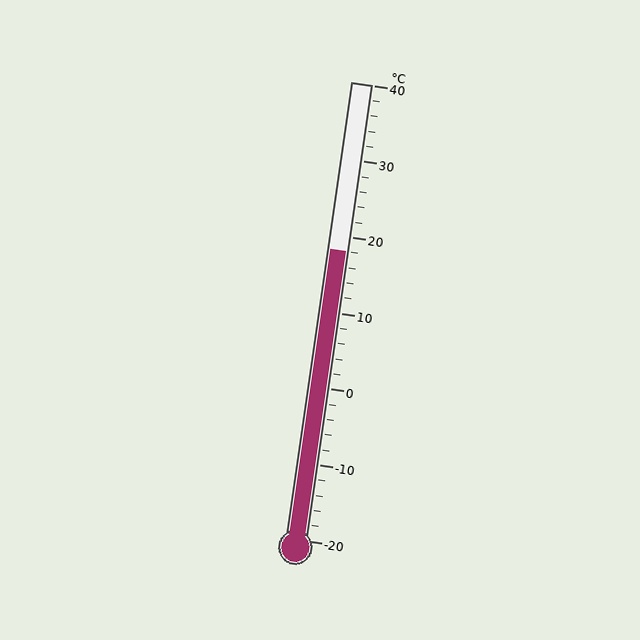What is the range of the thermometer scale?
The thermometer scale ranges from -20°C to 40°C.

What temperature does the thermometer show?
The thermometer shows approximately 18°C.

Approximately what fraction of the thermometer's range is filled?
The thermometer is filled to approximately 65% of its range.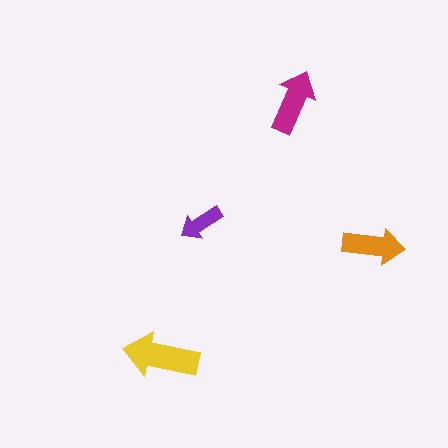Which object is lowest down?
The yellow arrow is bottommost.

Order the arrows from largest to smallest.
the yellow one, the magenta one, the orange one, the purple one.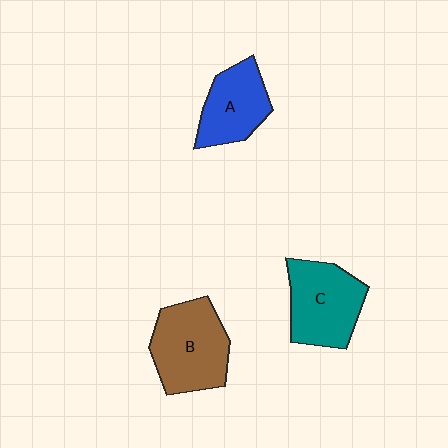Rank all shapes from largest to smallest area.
From largest to smallest: B (brown), C (teal), A (blue).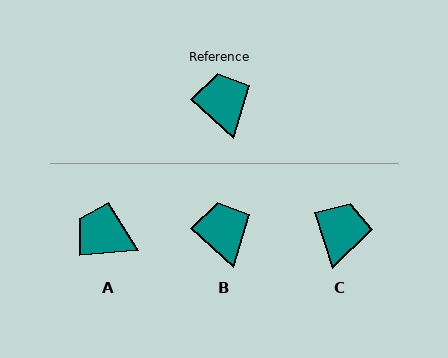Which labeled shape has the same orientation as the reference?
B.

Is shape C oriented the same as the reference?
No, it is off by about 29 degrees.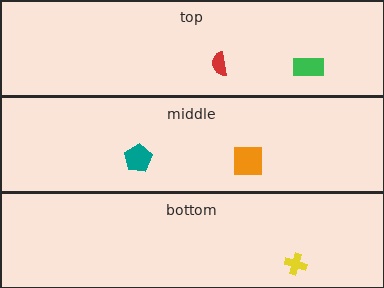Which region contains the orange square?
The middle region.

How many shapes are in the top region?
2.